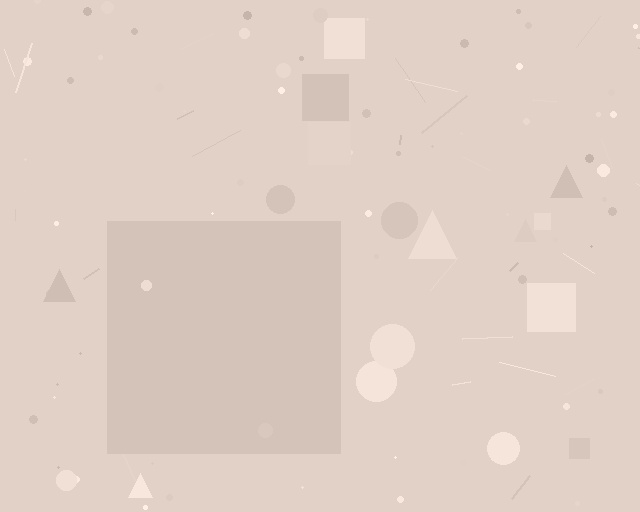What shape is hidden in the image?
A square is hidden in the image.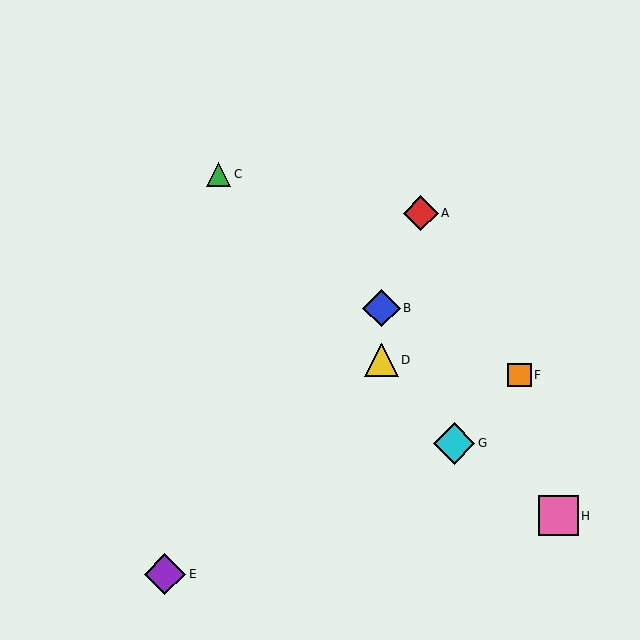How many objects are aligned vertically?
2 objects (B, D) are aligned vertically.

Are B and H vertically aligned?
No, B is at x≈382 and H is at x≈558.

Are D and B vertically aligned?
Yes, both are at x≈382.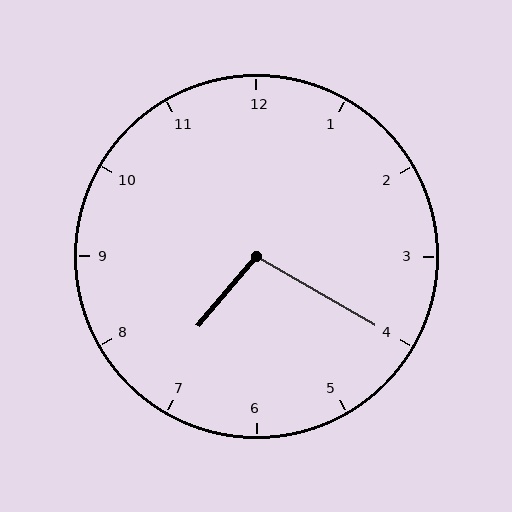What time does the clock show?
7:20.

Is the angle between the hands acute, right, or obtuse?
It is obtuse.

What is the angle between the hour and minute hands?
Approximately 100 degrees.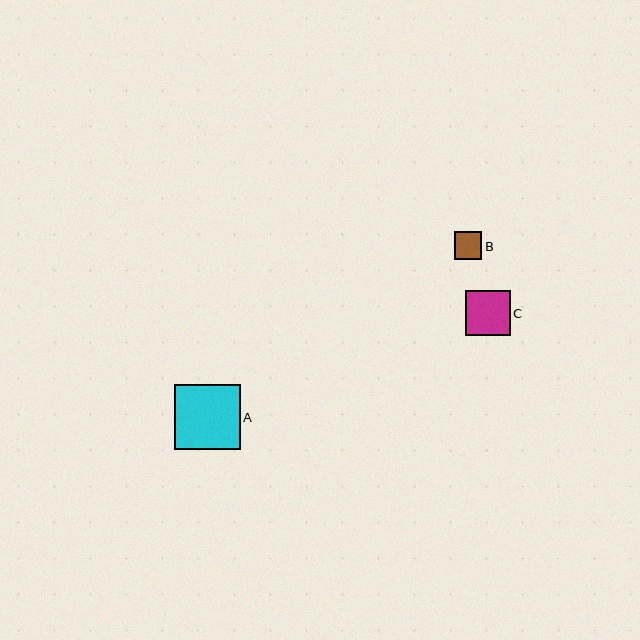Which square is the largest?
Square A is the largest with a size of approximately 66 pixels.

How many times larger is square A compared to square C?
Square A is approximately 1.5 times the size of square C.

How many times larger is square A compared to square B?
Square A is approximately 2.4 times the size of square B.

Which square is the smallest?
Square B is the smallest with a size of approximately 28 pixels.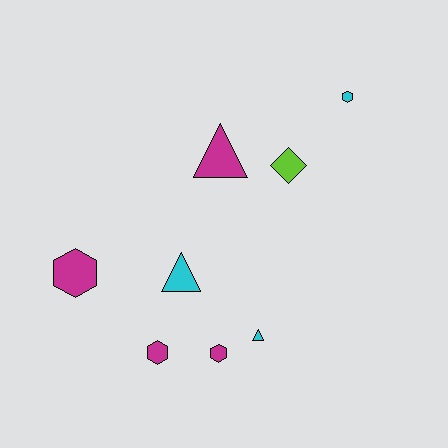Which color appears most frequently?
Magenta, with 4 objects.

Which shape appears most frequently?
Hexagon, with 4 objects.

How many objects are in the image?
There are 8 objects.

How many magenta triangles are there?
There is 1 magenta triangle.